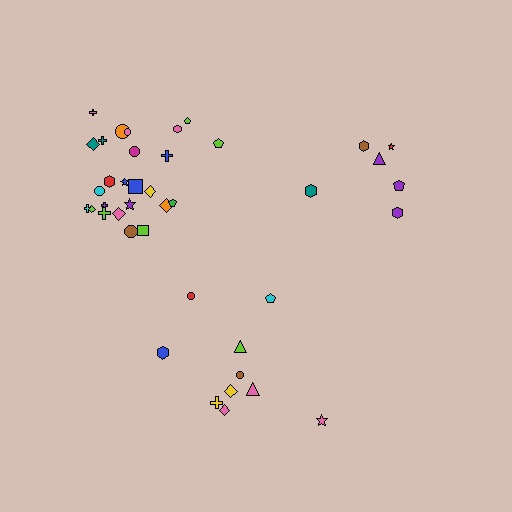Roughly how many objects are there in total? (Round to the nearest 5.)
Roughly 40 objects in total.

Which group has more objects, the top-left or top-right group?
The top-left group.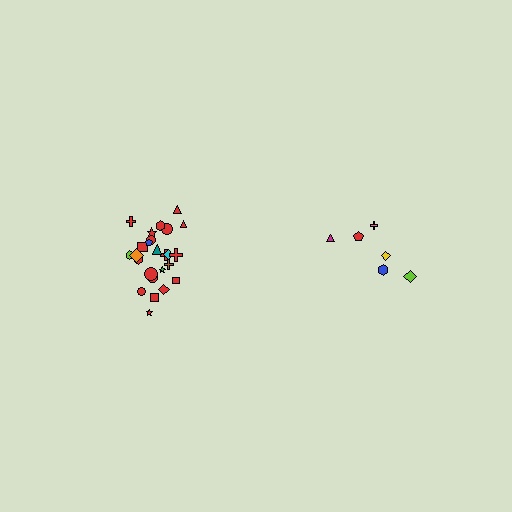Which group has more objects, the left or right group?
The left group.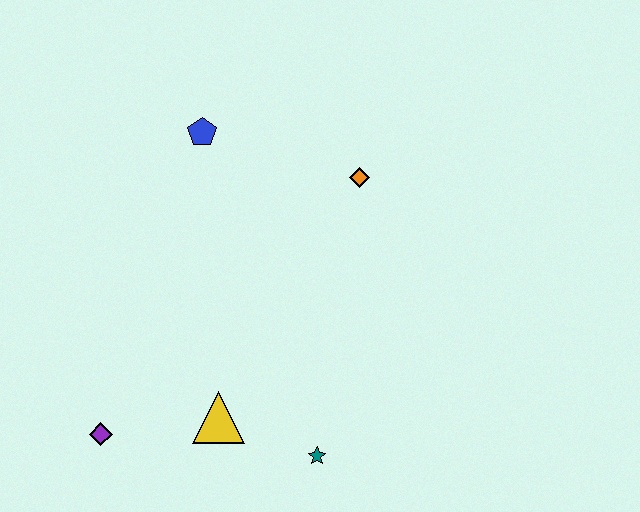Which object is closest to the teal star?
The yellow triangle is closest to the teal star.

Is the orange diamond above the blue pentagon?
No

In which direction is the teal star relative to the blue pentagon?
The teal star is below the blue pentagon.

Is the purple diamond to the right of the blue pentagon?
No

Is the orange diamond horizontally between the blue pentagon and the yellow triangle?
No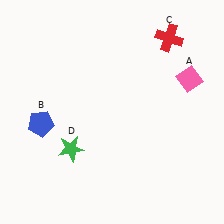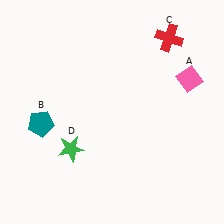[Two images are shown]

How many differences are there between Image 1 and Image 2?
There is 1 difference between the two images.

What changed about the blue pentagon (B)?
In Image 1, B is blue. In Image 2, it changed to teal.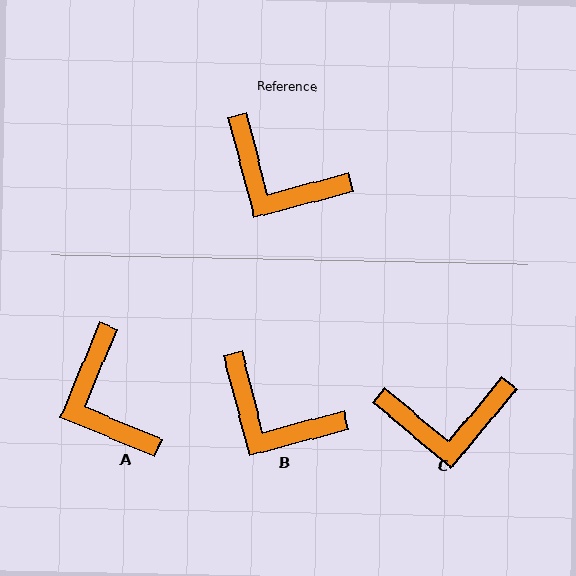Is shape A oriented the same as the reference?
No, it is off by about 38 degrees.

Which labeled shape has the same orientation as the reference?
B.